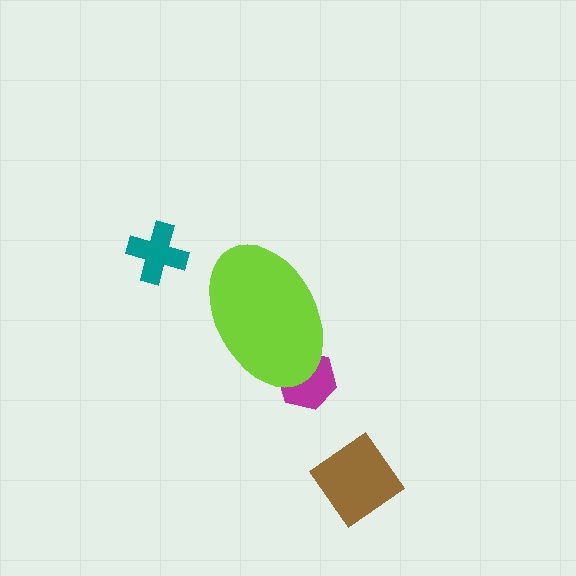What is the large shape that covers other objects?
A lime ellipse.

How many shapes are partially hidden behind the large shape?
1 shape is partially hidden.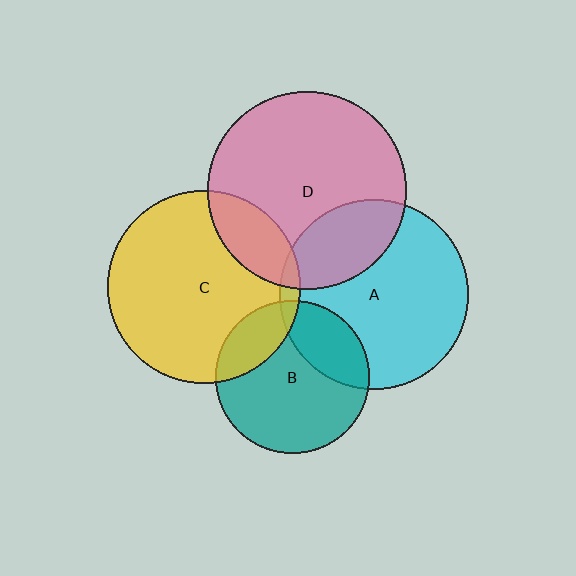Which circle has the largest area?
Circle D (pink).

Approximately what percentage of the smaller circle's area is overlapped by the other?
Approximately 25%.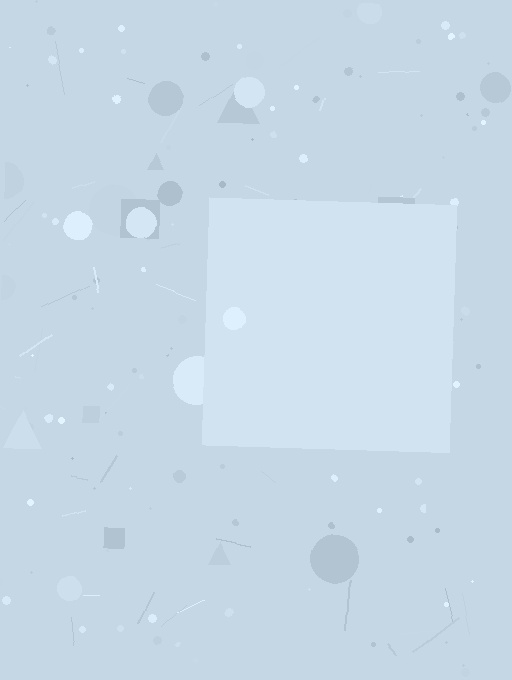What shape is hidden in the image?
A square is hidden in the image.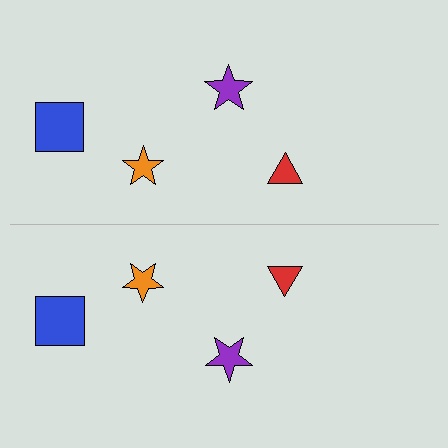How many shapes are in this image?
There are 8 shapes in this image.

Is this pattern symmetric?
Yes, this pattern has bilateral (reflection) symmetry.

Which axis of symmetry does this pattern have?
The pattern has a horizontal axis of symmetry running through the center of the image.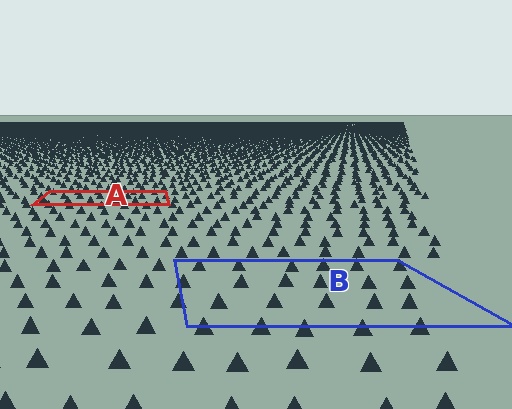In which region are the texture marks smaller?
The texture marks are smaller in region A, because it is farther away.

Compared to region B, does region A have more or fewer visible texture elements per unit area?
Region A has more texture elements per unit area — they are packed more densely because it is farther away.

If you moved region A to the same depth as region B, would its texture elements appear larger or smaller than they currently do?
They would appear larger. At a closer depth, the same texture elements are projected at a bigger on-screen size.